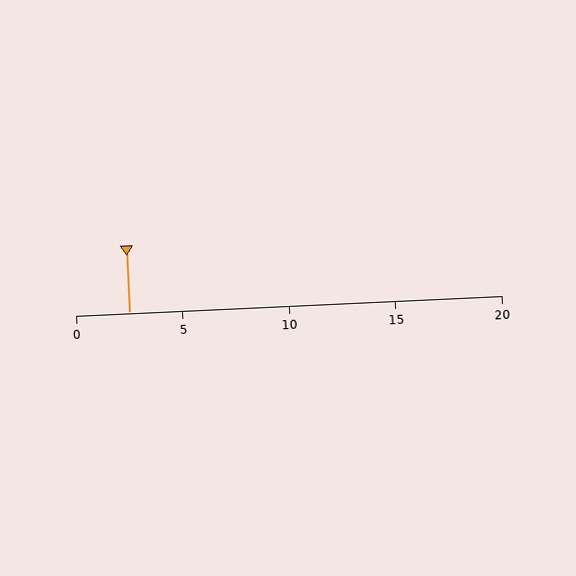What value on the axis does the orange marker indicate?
The marker indicates approximately 2.5.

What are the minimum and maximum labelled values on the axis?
The axis runs from 0 to 20.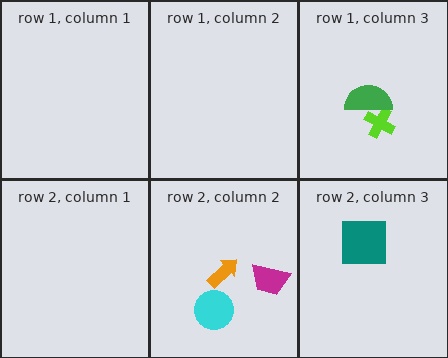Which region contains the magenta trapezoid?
The row 2, column 2 region.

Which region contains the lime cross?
The row 1, column 3 region.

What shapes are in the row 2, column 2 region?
The magenta trapezoid, the orange arrow, the cyan circle.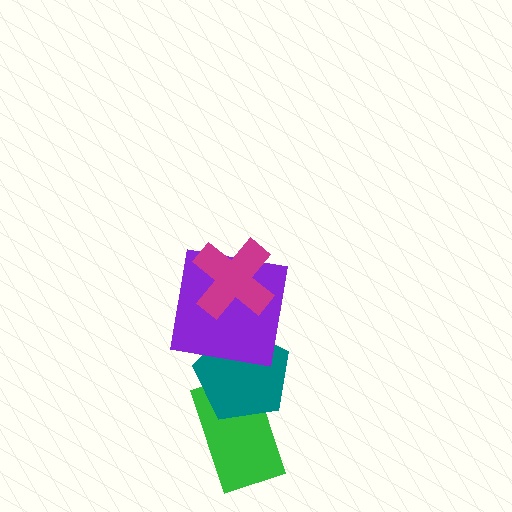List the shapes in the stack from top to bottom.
From top to bottom: the magenta cross, the purple square, the teal pentagon, the green rectangle.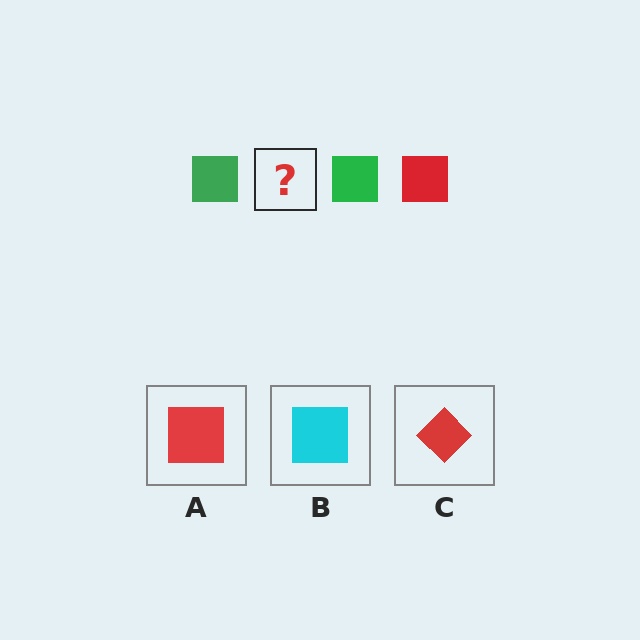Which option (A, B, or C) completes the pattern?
A.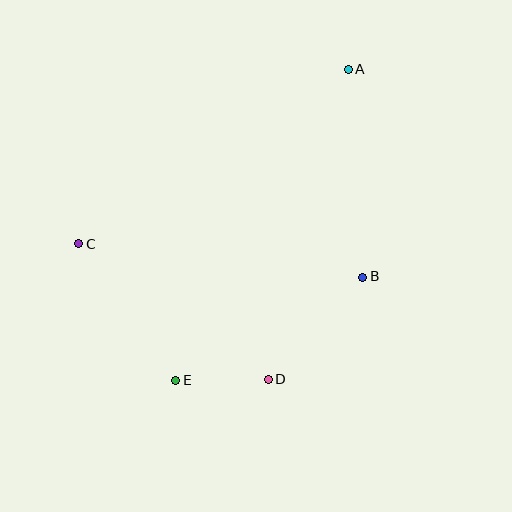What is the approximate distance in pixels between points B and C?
The distance between B and C is approximately 286 pixels.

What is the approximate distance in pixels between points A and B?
The distance between A and B is approximately 208 pixels.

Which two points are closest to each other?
Points D and E are closest to each other.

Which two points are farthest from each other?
Points A and E are farthest from each other.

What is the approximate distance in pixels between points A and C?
The distance between A and C is approximately 321 pixels.